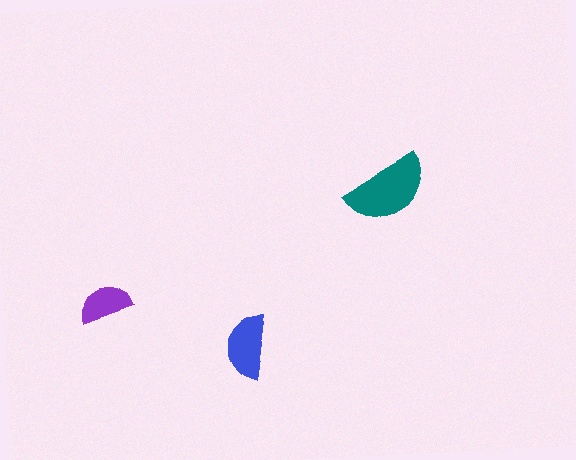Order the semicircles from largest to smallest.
the teal one, the blue one, the purple one.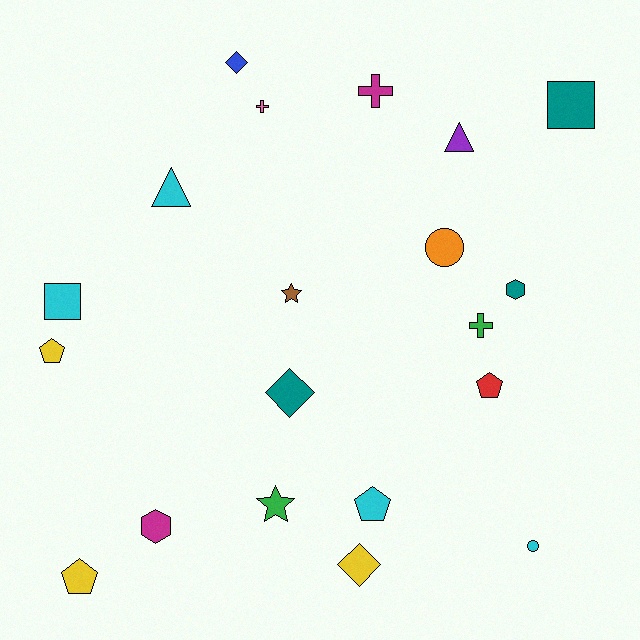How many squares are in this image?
There are 2 squares.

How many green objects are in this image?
There are 2 green objects.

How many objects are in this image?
There are 20 objects.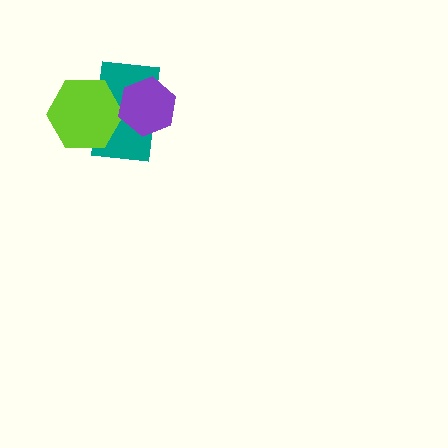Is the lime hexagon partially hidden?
No, no other shape covers it.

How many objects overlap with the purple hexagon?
1 object overlaps with the purple hexagon.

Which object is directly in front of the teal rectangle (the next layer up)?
The lime hexagon is directly in front of the teal rectangle.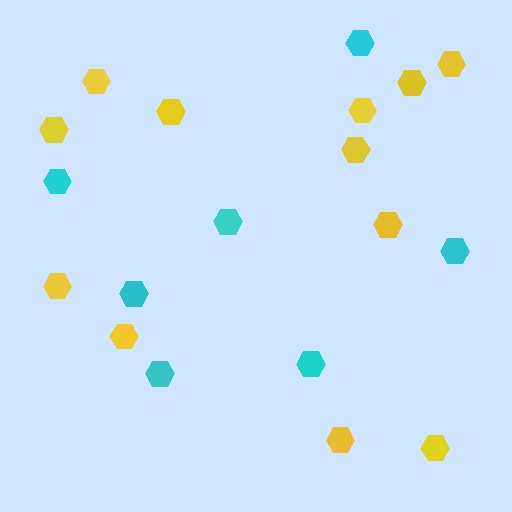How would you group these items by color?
There are 2 groups: one group of yellow hexagons (12) and one group of cyan hexagons (7).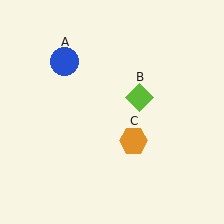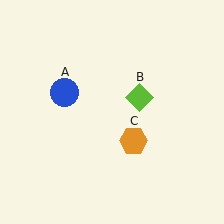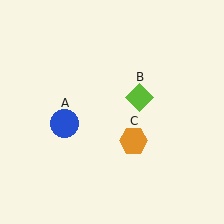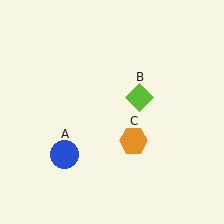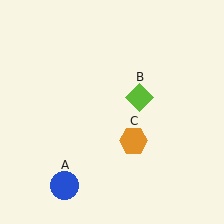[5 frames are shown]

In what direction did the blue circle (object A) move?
The blue circle (object A) moved down.